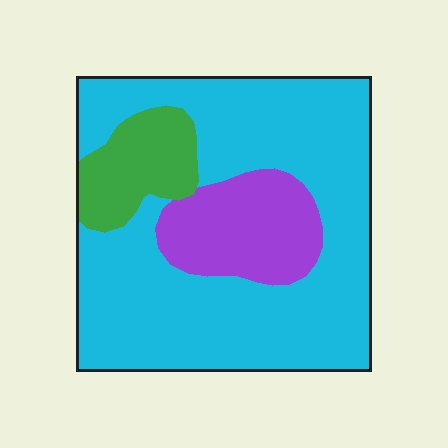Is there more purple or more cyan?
Cyan.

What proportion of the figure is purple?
Purple covers around 15% of the figure.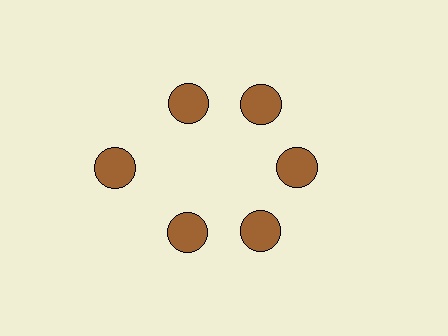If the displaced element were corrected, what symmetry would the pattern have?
It would have 6-fold rotational symmetry — the pattern would map onto itself every 60 degrees.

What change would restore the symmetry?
The symmetry would be restored by moving it inward, back onto the ring so that all 6 circles sit at equal angles and equal distance from the center.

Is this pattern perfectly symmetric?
No. The 6 brown circles are arranged in a ring, but one element near the 9 o'clock position is pushed outward from the center, breaking the 6-fold rotational symmetry.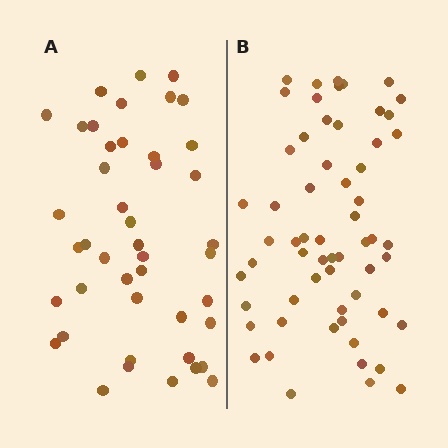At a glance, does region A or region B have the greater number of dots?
Region B (the right region) has more dots.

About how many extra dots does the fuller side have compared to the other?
Region B has approximately 15 more dots than region A.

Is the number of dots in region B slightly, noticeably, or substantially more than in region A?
Region B has noticeably more, but not dramatically so. The ratio is roughly 1.4 to 1.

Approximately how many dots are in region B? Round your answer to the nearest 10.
About 60 dots.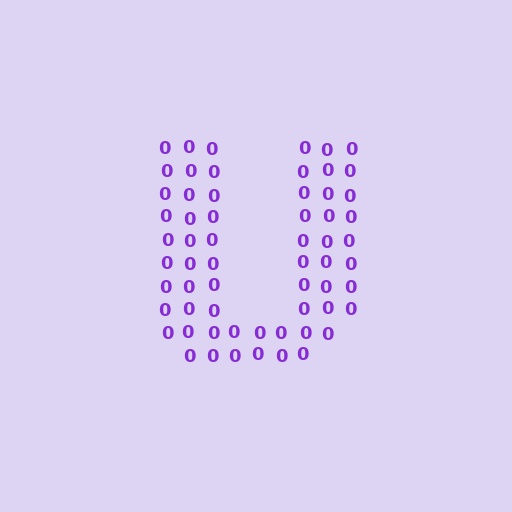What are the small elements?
The small elements are digit 0's.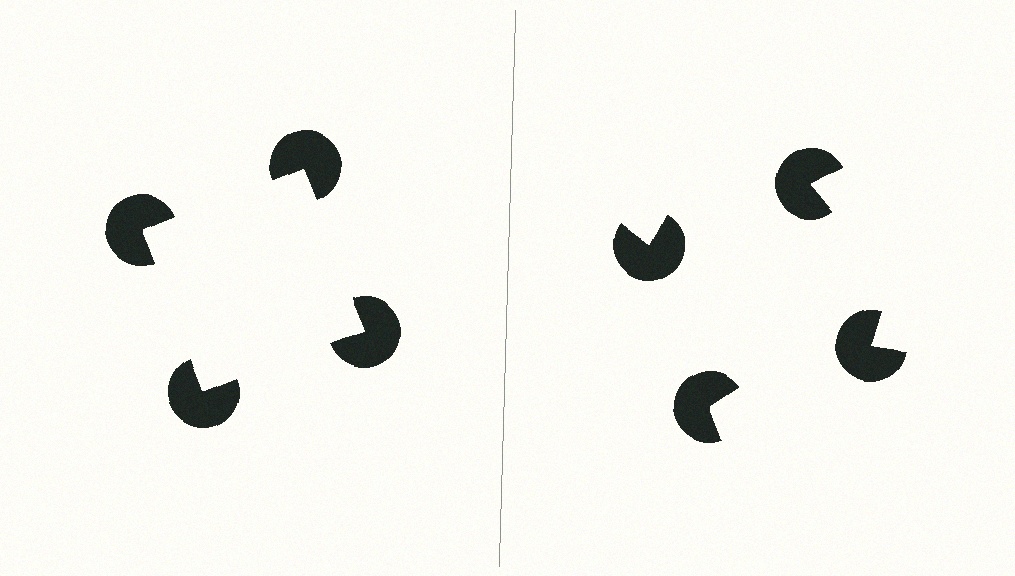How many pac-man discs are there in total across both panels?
8 — 4 on each side.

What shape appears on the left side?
An illusory square.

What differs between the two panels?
The pac-man discs are positioned identically on both sides; only the wedge orientations differ. On the left they align to a square; on the right they are misaligned.